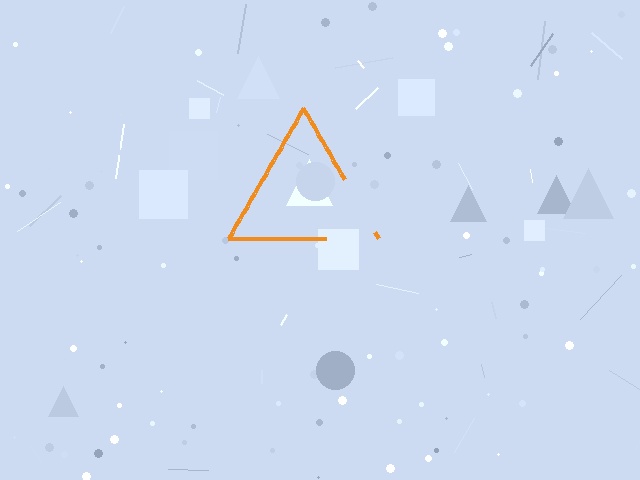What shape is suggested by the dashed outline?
The dashed outline suggests a triangle.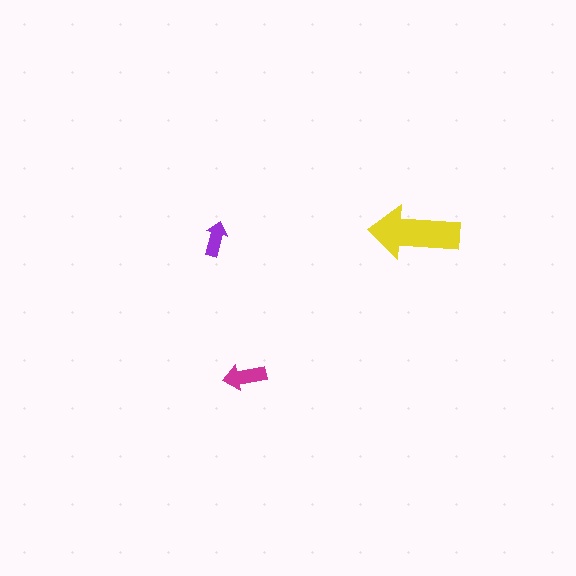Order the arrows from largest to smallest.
the yellow one, the magenta one, the purple one.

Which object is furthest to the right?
The yellow arrow is rightmost.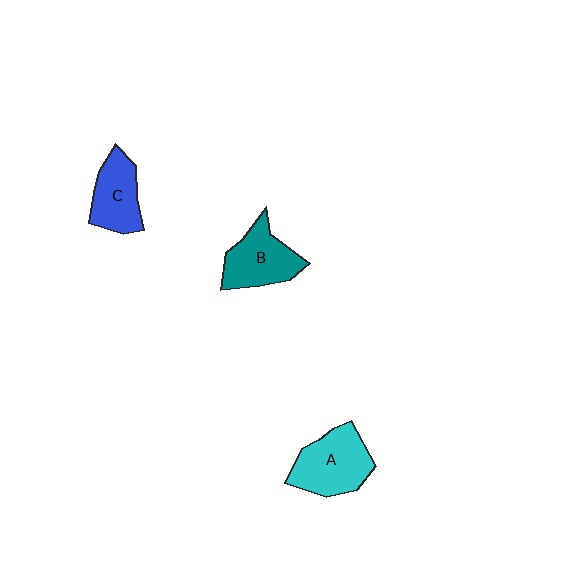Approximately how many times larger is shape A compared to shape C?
Approximately 1.3 times.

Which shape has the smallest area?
Shape C (blue).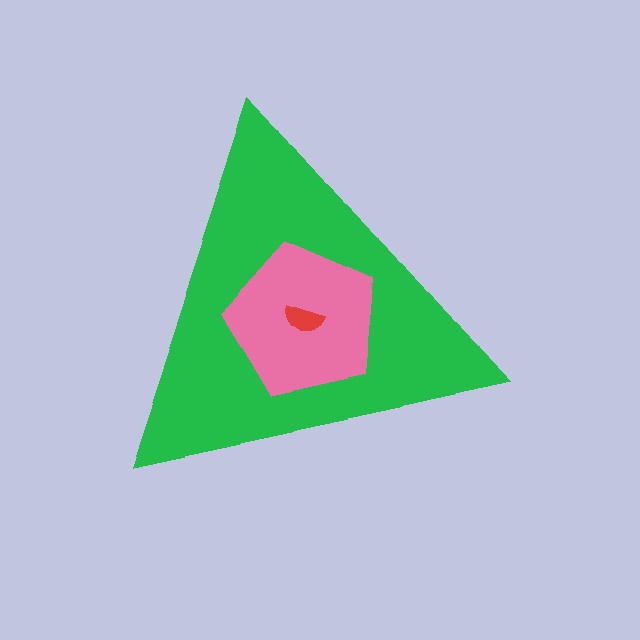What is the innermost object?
The red semicircle.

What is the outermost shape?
The green triangle.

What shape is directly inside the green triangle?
The pink pentagon.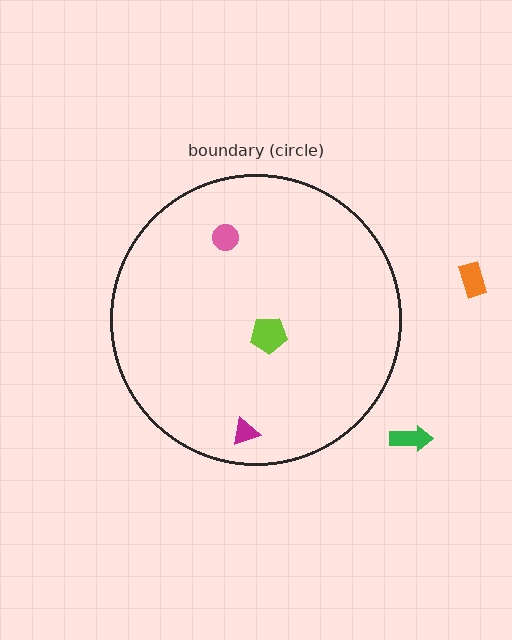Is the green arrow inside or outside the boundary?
Outside.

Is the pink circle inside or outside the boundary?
Inside.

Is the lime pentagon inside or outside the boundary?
Inside.